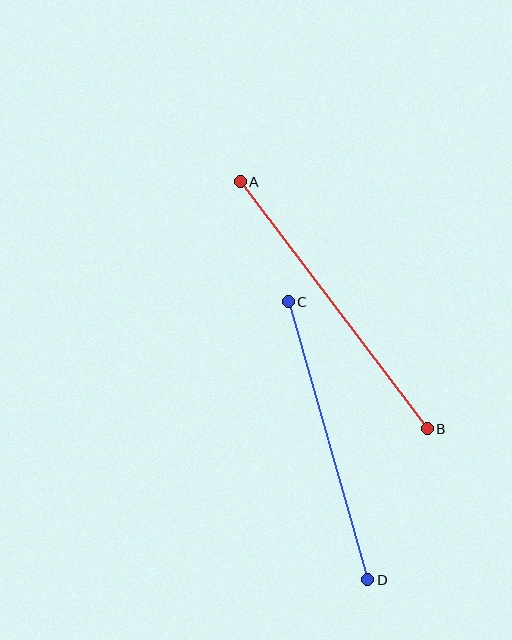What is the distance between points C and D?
The distance is approximately 289 pixels.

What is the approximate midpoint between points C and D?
The midpoint is at approximately (328, 441) pixels.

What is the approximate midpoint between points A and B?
The midpoint is at approximately (334, 305) pixels.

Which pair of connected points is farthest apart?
Points A and B are farthest apart.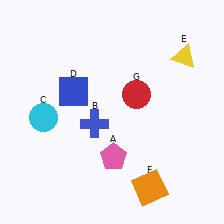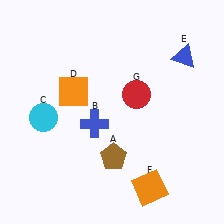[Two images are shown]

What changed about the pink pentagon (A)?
In Image 1, A is pink. In Image 2, it changed to brown.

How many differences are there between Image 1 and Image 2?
There are 3 differences between the two images.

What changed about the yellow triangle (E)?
In Image 1, E is yellow. In Image 2, it changed to blue.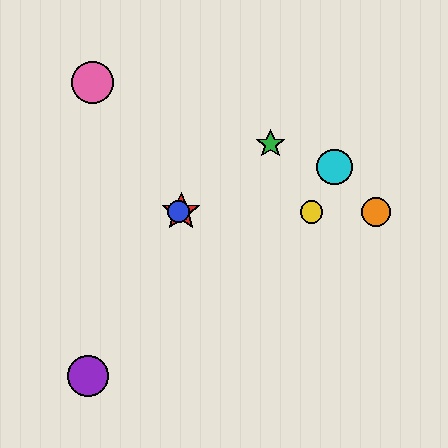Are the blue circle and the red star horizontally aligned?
Yes, both are at y≈212.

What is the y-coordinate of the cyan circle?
The cyan circle is at y≈167.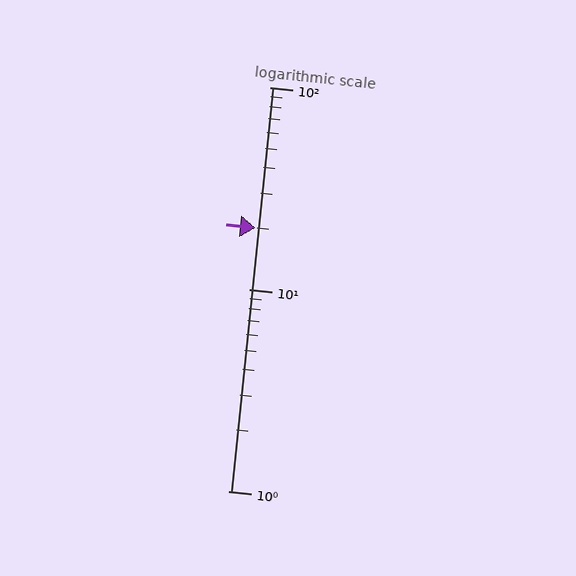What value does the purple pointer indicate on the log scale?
The pointer indicates approximately 20.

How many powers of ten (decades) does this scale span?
The scale spans 2 decades, from 1 to 100.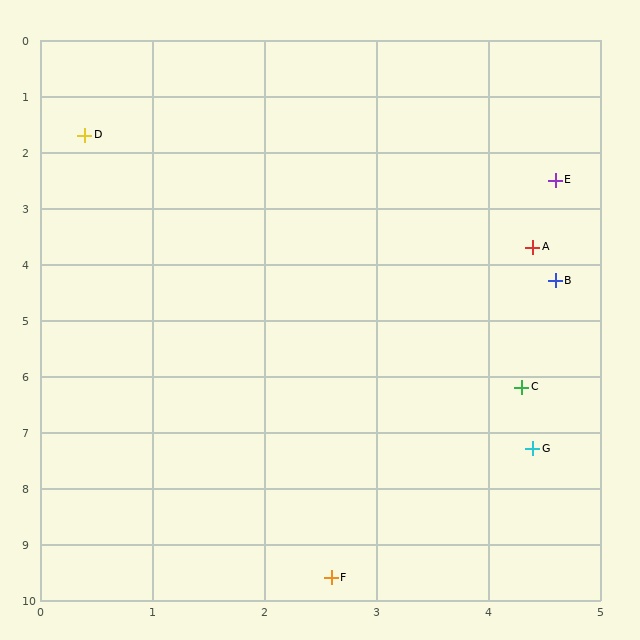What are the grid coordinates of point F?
Point F is at approximately (2.6, 9.6).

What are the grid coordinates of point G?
Point G is at approximately (4.4, 7.3).